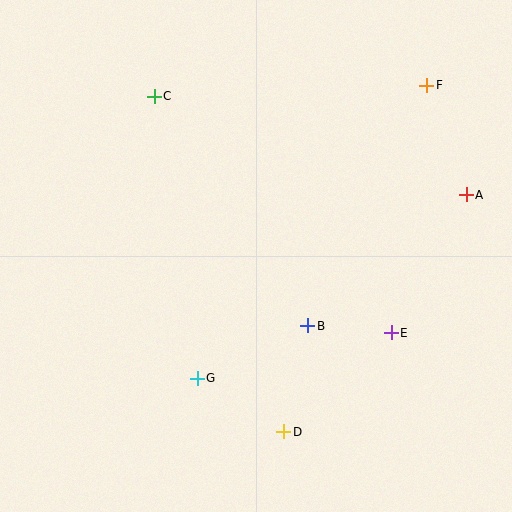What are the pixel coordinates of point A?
Point A is at (466, 195).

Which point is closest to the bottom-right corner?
Point E is closest to the bottom-right corner.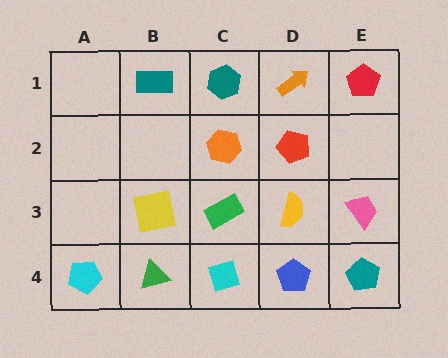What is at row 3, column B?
A yellow square.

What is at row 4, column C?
A cyan diamond.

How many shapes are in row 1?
4 shapes.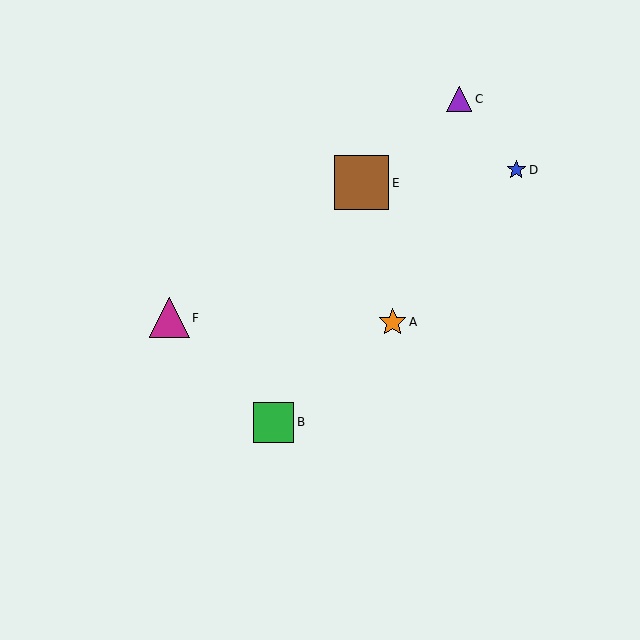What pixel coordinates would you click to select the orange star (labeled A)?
Click at (393, 322) to select the orange star A.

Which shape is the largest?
The brown square (labeled E) is the largest.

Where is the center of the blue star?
The center of the blue star is at (516, 170).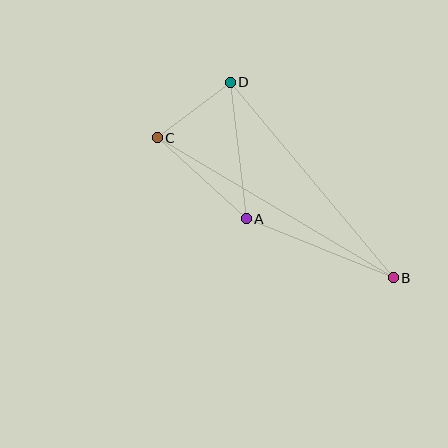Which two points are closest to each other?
Points C and D are closest to each other.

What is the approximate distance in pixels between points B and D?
The distance between B and D is approximately 254 pixels.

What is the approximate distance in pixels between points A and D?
The distance between A and D is approximately 137 pixels.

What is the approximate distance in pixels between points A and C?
The distance between A and C is approximately 120 pixels.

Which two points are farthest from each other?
Points B and C are farthest from each other.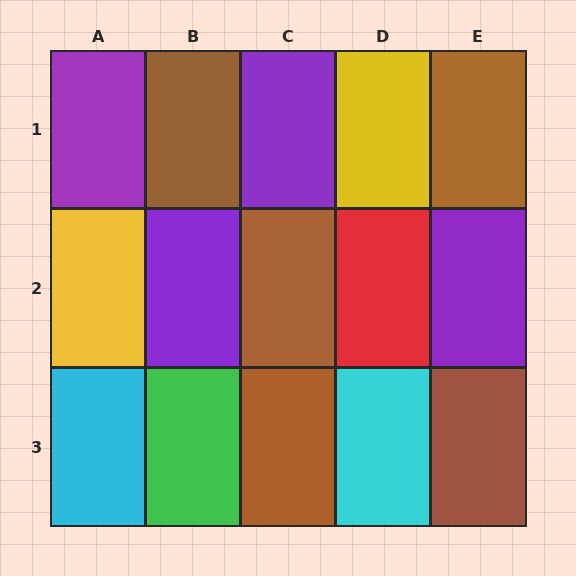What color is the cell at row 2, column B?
Purple.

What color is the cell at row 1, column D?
Yellow.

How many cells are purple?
4 cells are purple.